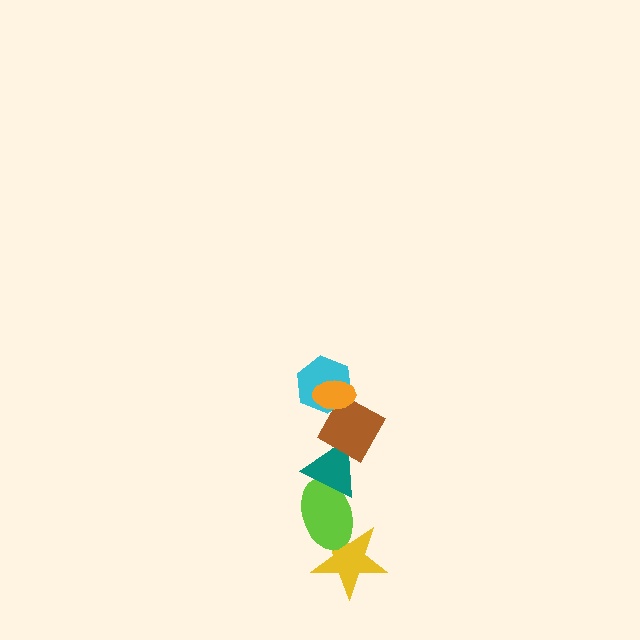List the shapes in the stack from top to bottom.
From top to bottom: the orange ellipse, the cyan hexagon, the brown diamond, the teal triangle, the lime ellipse, the yellow star.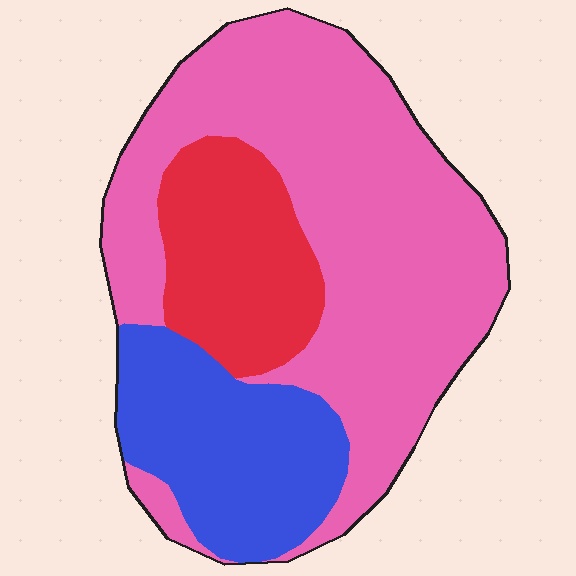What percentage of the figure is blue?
Blue takes up about one quarter (1/4) of the figure.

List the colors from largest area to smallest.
From largest to smallest: pink, blue, red.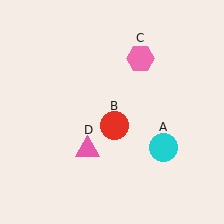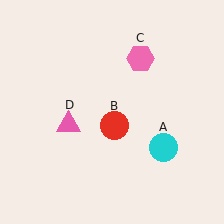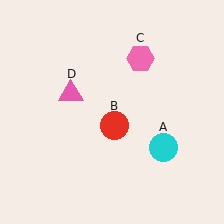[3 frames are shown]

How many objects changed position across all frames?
1 object changed position: pink triangle (object D).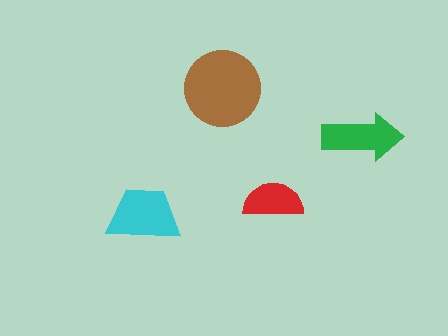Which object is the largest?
The brown circle.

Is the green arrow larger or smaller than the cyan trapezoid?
Smaller.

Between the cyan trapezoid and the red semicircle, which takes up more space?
The cyan trapezoid.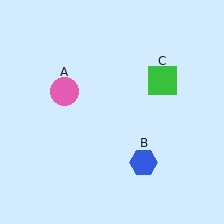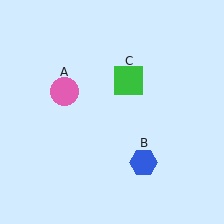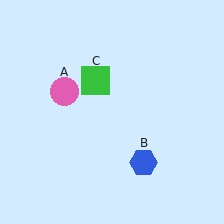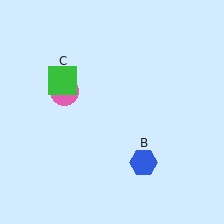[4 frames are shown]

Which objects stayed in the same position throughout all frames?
Pink circle (object A) and blue hexagon (object B) remained stationary.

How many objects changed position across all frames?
1 object changed position: green square (object C).